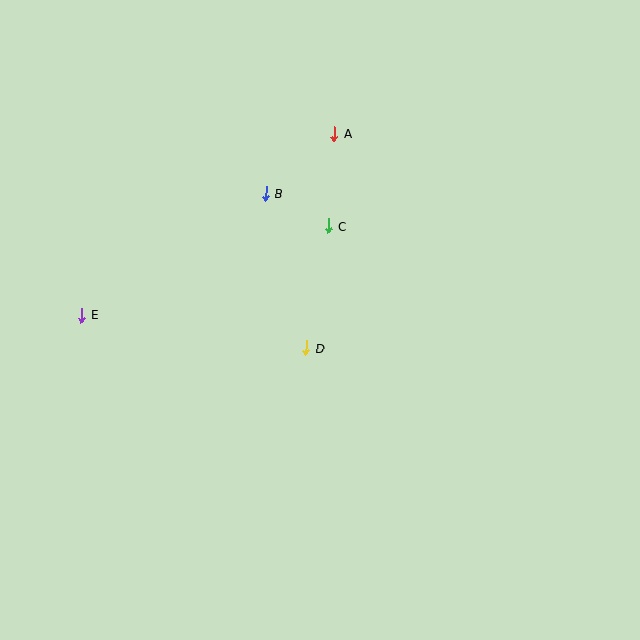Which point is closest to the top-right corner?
Point A is closest to the top-right corner.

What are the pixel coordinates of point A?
Point A is at (335, 134).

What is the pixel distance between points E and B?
The distance between E and B is 221 pixels.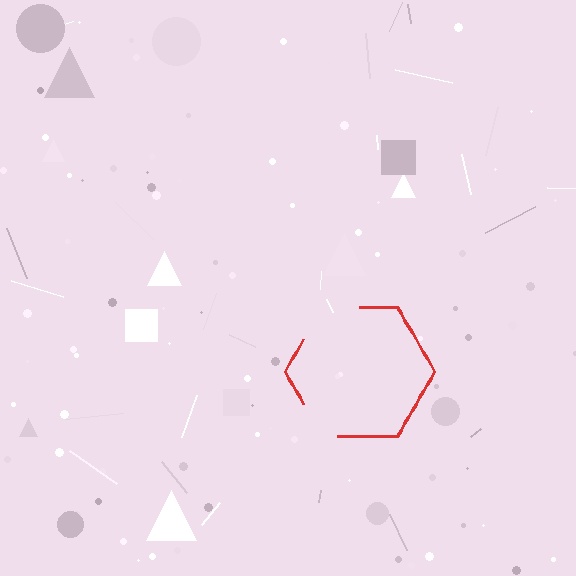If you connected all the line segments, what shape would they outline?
They would outline a hexagon.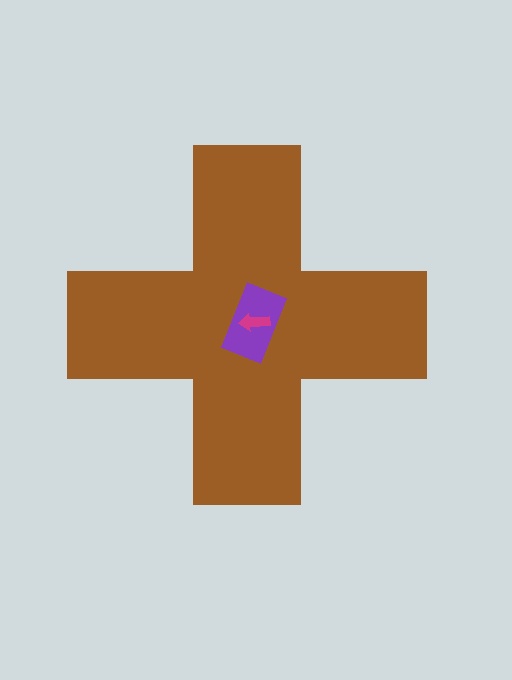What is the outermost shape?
The brown cross.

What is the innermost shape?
The magenta arrow.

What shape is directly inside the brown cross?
The purple rectangle.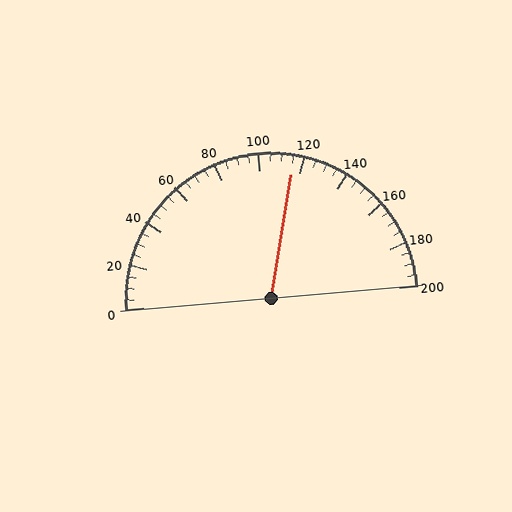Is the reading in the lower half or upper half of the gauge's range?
The reading is in the upper half of the range (0 to 200).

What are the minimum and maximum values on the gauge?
The gauge ranges from 0 to 200.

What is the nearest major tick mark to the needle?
The nearest major tick mark is 120.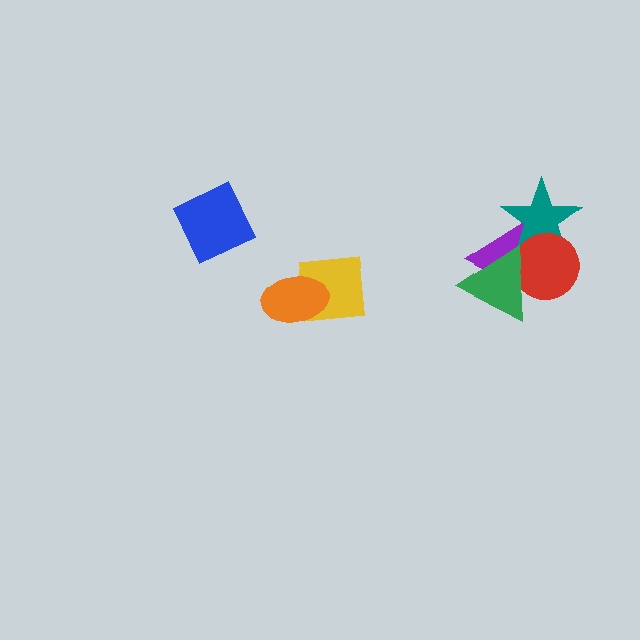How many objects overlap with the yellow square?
1 object overlaps with the yellow square.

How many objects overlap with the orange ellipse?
1 object overlaps with the orange ellipse.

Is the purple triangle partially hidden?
Yes, it is partially covered by another shape.